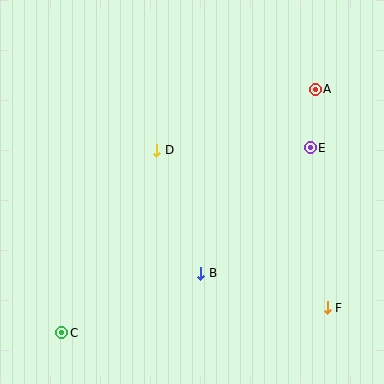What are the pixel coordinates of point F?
Point F is at (327, 308).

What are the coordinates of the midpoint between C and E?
The midpoint between C and E is at (186, 240).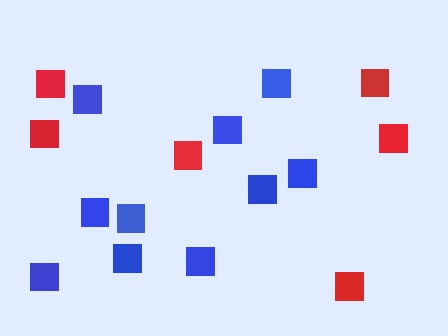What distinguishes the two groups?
There are 2 groups: one group of red squares (6) and one group of blue squares (10).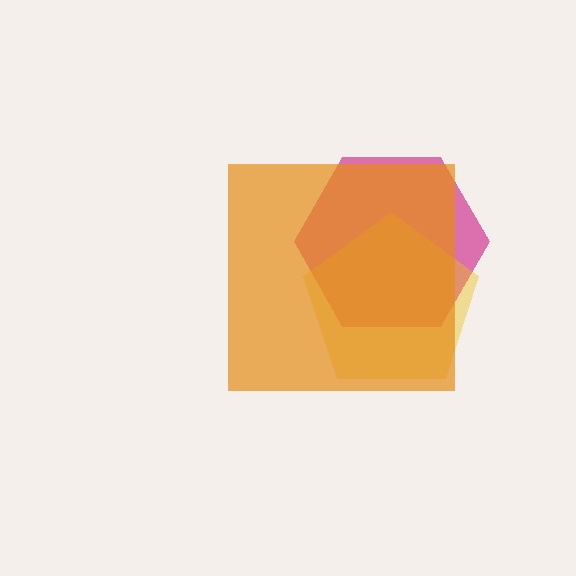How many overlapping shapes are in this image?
There are 3 overlapping shapes in the image.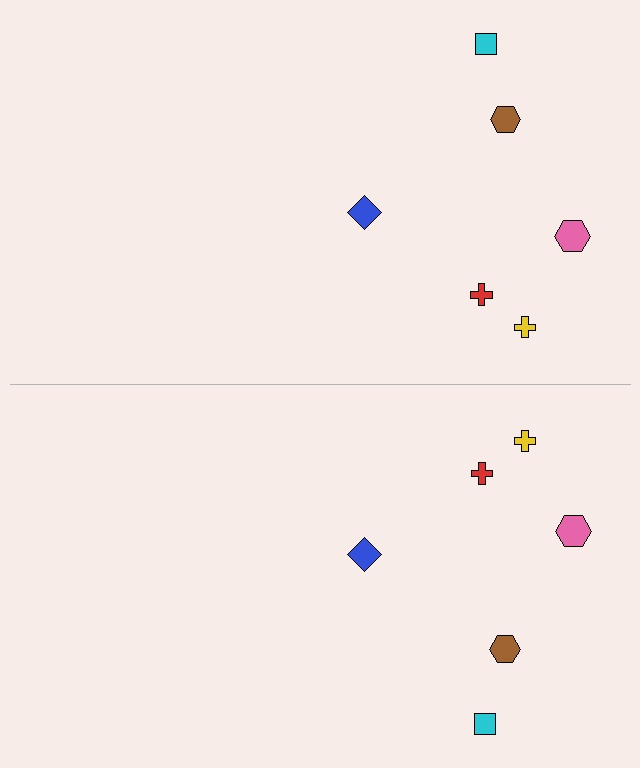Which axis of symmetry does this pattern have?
The pattern has a horizontal axis of symmetry running through the center of the image.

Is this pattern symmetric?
Yes, this pattern has bilateral (reflection) symmetry.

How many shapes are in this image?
There are 12 shapes in this image.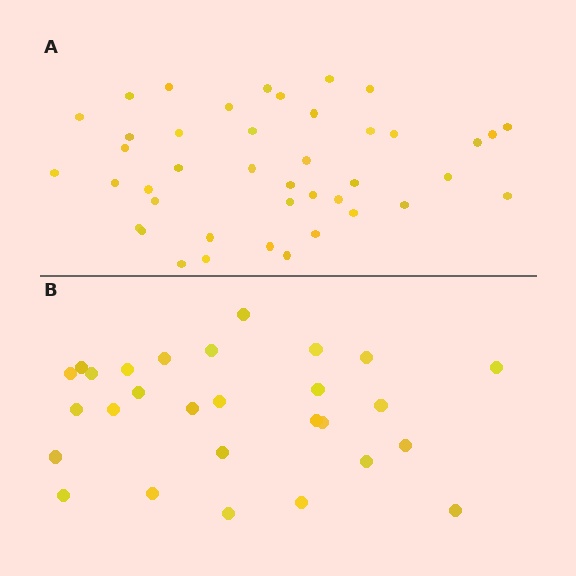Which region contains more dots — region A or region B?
Region A (the top region) has more dots.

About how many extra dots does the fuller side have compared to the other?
Region A has approximately 15 more dots than region B.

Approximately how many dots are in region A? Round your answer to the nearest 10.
About 40 dots. (The exact count is 42, which rounds to 40.)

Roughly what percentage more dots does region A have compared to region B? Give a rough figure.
About 50% more.